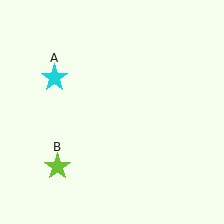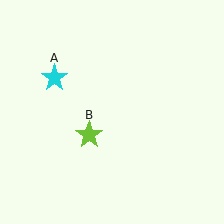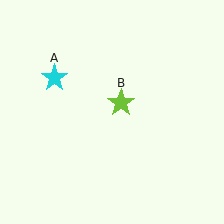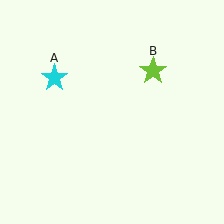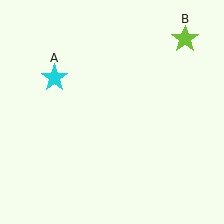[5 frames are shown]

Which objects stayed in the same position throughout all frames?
Cyan star (object A) remained stationary.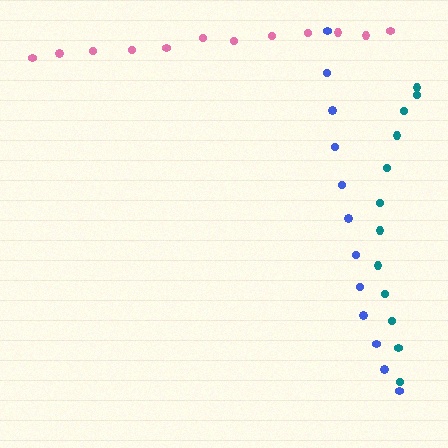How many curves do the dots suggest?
There are 3 distinct paths.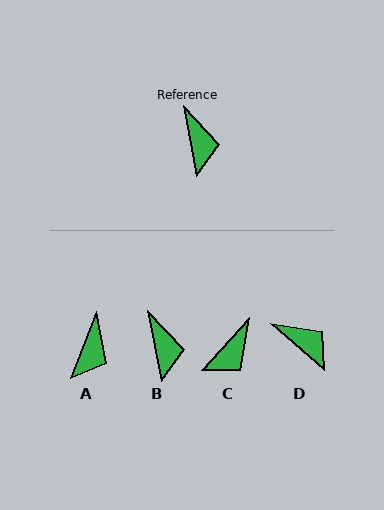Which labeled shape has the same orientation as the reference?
B.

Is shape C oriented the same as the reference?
No, it is off by about 53 degrees.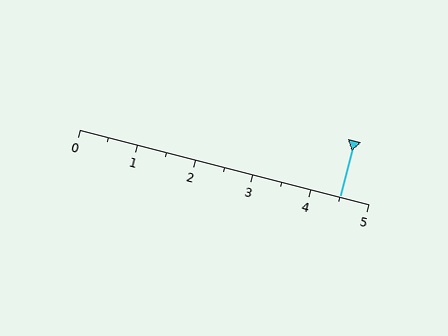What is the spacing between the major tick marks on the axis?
The major ticks are spaced 1 apart.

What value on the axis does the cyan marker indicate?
The marker indicates approximately 4.5.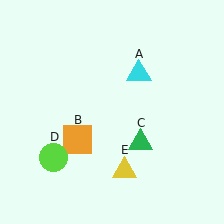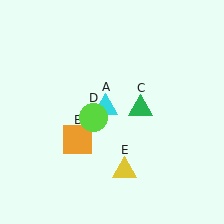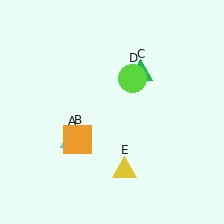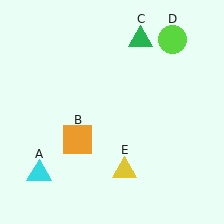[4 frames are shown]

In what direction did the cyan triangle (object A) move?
The cyan triangle (object A) moved down and to the left.